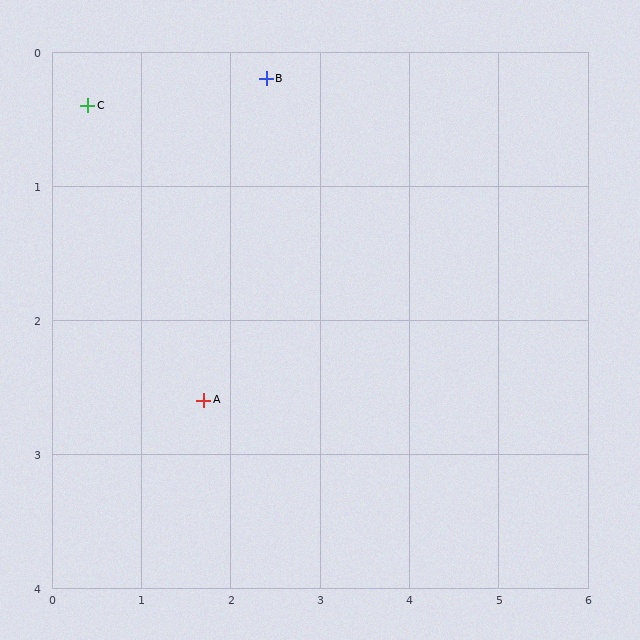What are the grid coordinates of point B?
Point B is at approximately (2.4, 0.2).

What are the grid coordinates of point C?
Point C is at approximately (0.4, 0.4).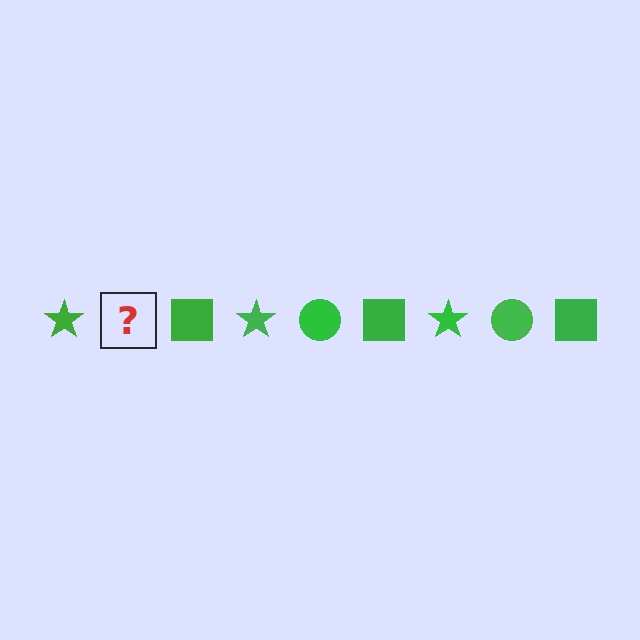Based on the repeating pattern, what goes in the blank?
The blank should be a green circle.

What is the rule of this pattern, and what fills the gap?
The rule is that the pattern cycles through star, circle, square shapes in green. The gap should be filled with a green circle.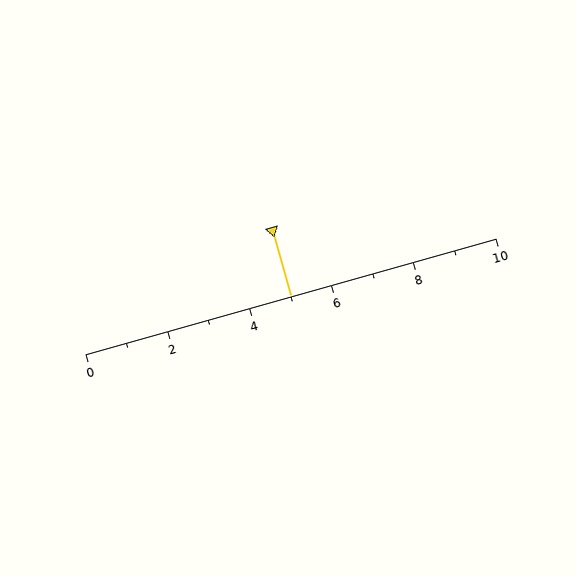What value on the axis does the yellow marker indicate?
The marker indicates approximately 5.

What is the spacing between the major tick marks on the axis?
The major ticks are spaced 2 apart.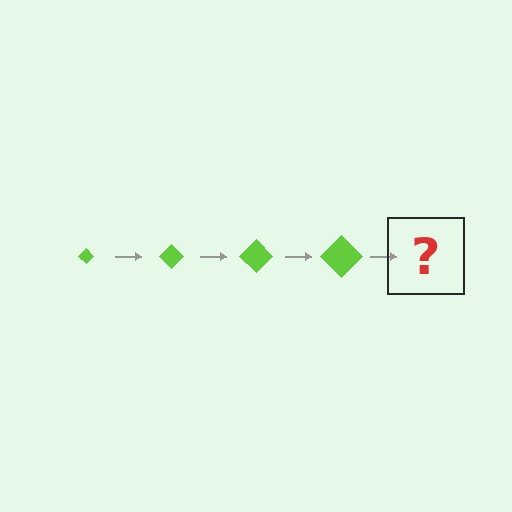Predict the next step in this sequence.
The next step is a lime diamond, larger than the previous one.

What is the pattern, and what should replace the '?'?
The pattern is that the diamond gets progressively larger each step. The '?' should be a lime diamond, larger than the previous one.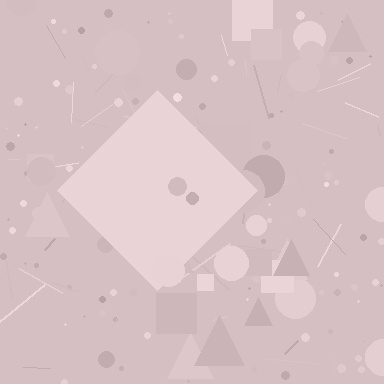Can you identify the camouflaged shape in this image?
The camouflaged shape is a diamond.